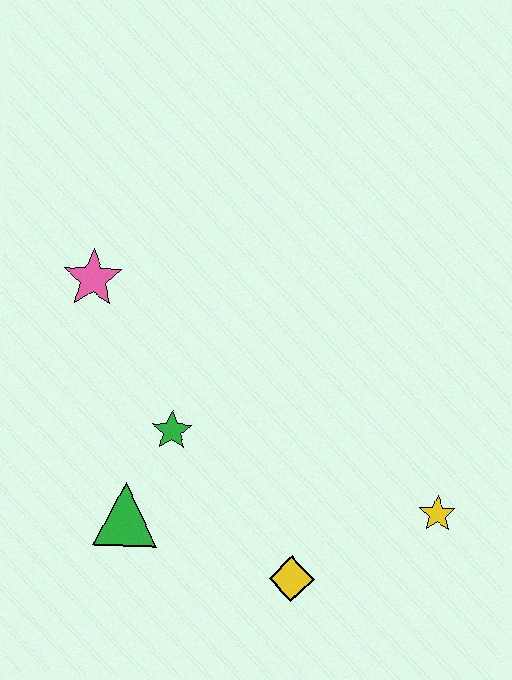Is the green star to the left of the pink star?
No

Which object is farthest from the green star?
The yellow star is farthest from the green star.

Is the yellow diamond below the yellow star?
Yes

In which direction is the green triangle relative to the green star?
The green triangle is below the green star.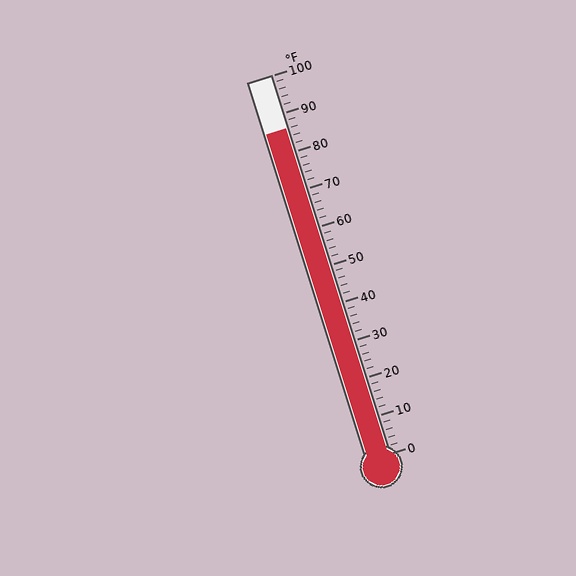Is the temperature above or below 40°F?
The temperature is above 40°F.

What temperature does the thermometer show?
The thermometer shows approximately 86°F.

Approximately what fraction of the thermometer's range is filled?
The thermometer is filled to approximately 85% of its range.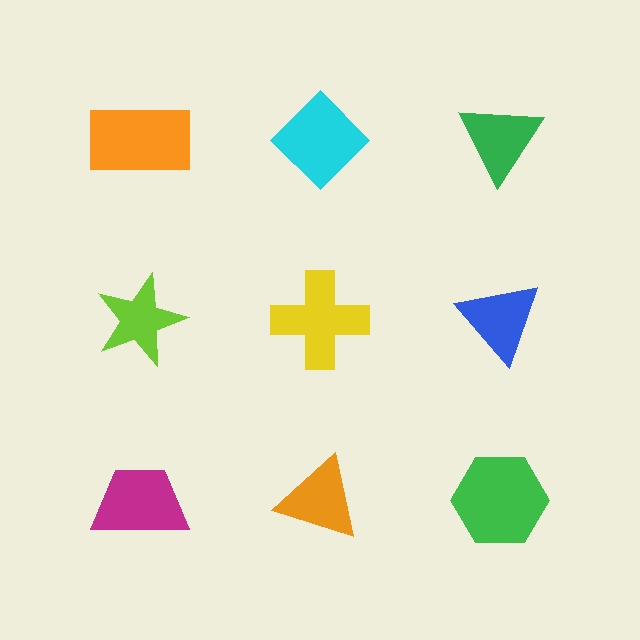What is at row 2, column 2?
A yellow cross.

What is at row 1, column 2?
A cyan diamond.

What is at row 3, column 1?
A magenta trapezoid.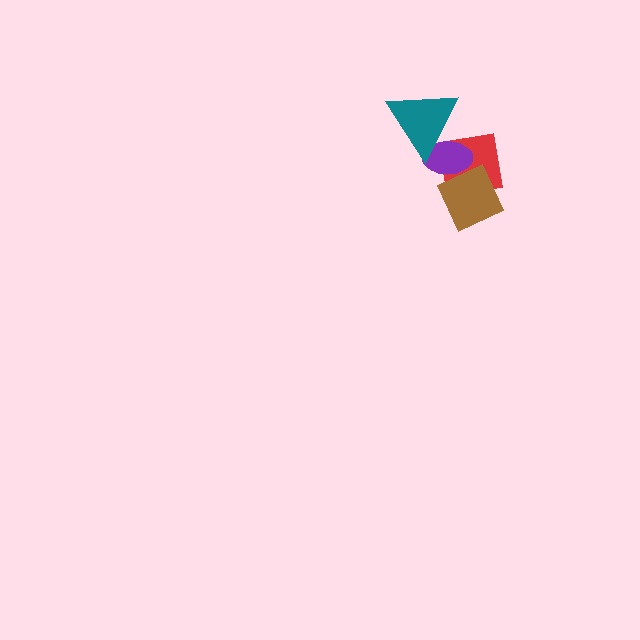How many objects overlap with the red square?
2 objects overlap with the red square.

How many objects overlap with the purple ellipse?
3 objects overlap with the purple ellipse.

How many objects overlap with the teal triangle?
1 object overlaps with the teal triangle.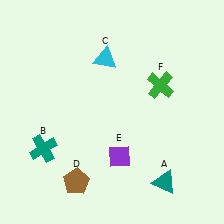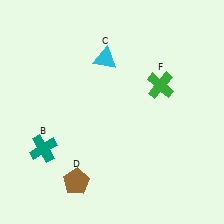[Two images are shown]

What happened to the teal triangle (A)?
The teal triangle (A) was removed in Image 2. It was in the bottom-right area of Image 1.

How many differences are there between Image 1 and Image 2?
There are 2 differences between the two images.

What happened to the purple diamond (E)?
The purple diamond (E) was removed in Image 2. It was in the bottom-right area of Image 1.